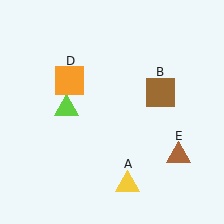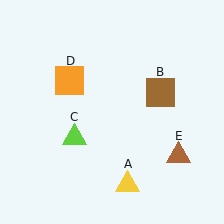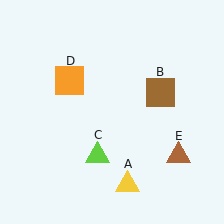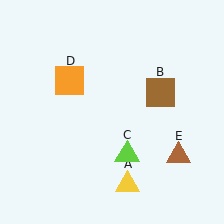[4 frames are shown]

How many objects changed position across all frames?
1 object changed position: lime triangle (object C).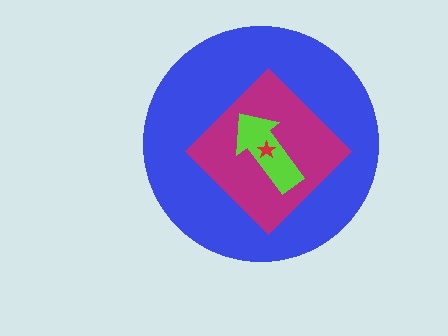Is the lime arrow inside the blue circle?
Yes.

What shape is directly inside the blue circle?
The magenta diamond.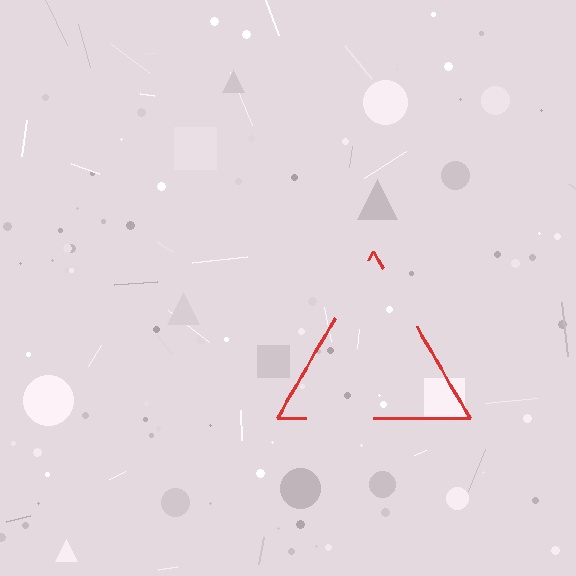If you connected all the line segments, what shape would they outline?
They would outline a triangle.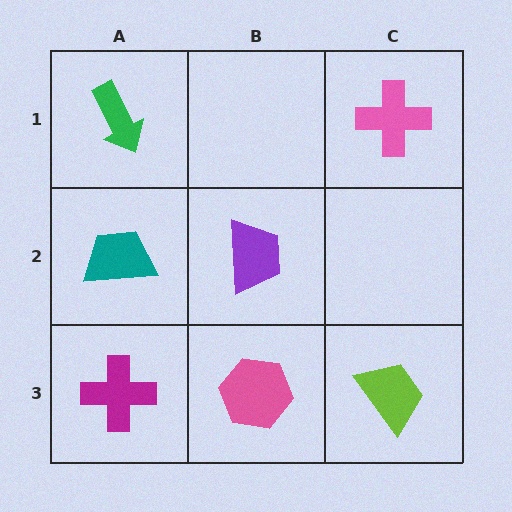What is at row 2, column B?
A purple trapezoid.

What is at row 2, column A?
A teal trapezoid.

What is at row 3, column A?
A magenta cross.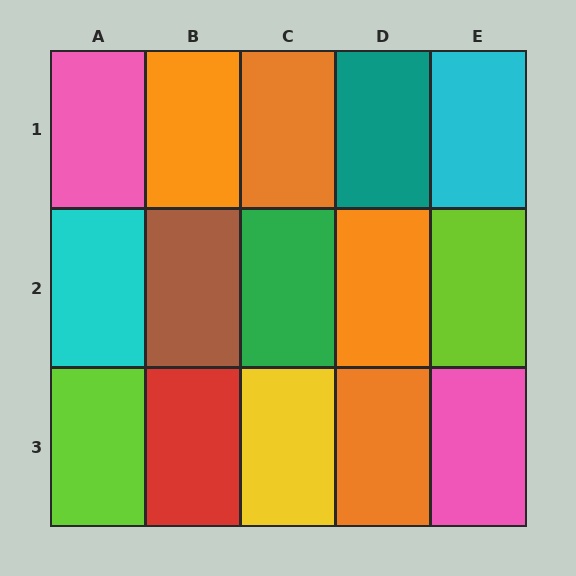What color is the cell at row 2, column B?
Brown.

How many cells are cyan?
2 cells are cyan.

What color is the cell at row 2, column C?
Green.